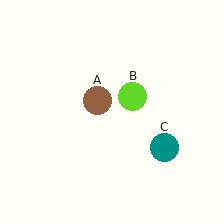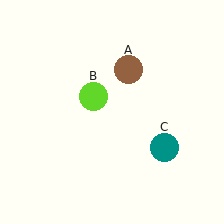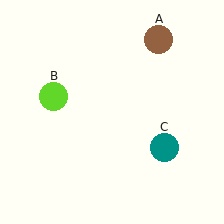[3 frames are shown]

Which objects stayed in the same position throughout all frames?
Teal circle (object C) remained stationary.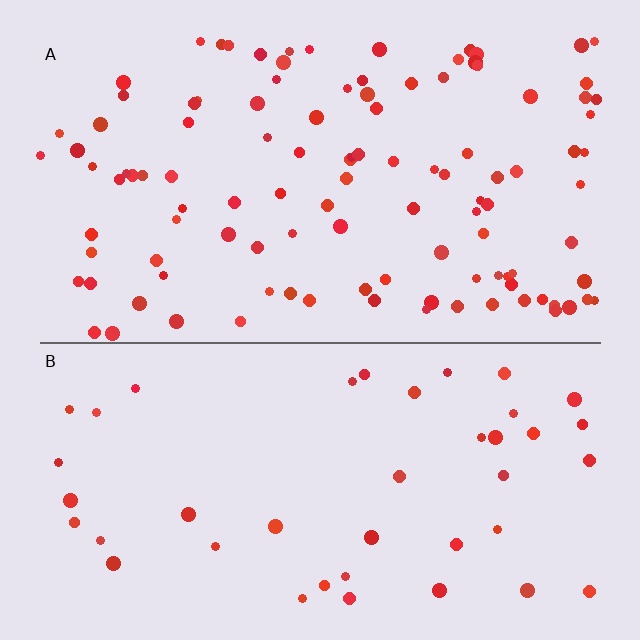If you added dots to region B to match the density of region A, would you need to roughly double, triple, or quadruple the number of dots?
Approximately triple.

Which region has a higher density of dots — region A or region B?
A (the top).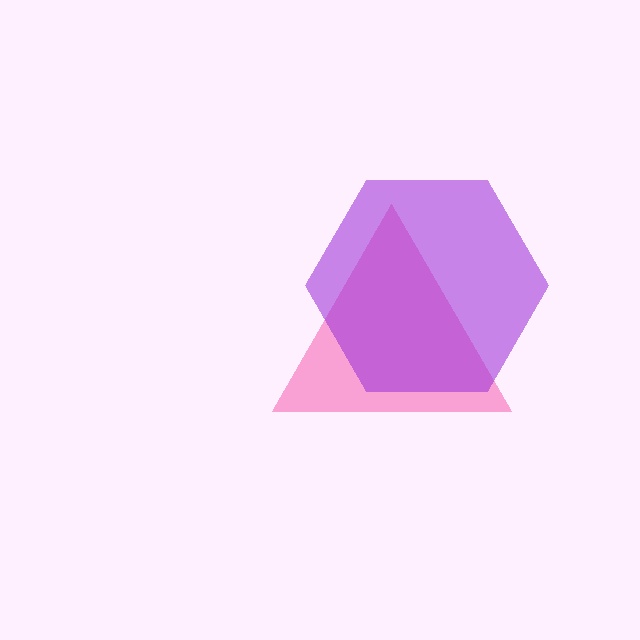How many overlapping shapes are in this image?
There are 2 overlapping shapes in the image.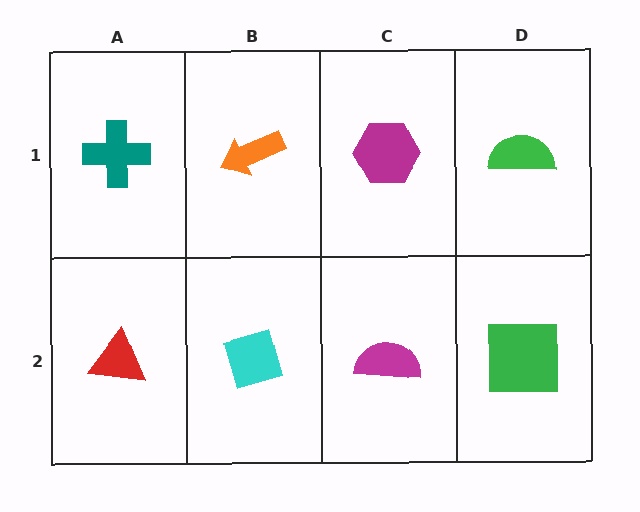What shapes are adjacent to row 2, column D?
A green semicircle (row 1, column D), a magenta semicircle (row 2, column C).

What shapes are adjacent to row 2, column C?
A magenta hexagon (row 1, column C), a cyan diamond (row 2, column B), a green square (row 2, column D).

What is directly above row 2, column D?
A green semicircle.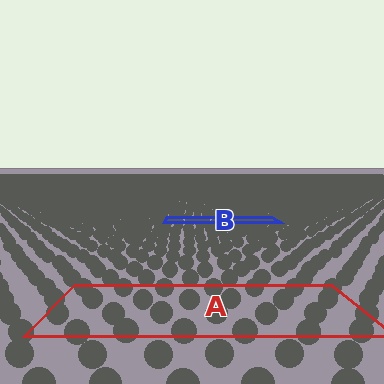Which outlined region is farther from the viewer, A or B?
Region B is farther from the viewer — the texture elements inside it appear smaller and more densely packed.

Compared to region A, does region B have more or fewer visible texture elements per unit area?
Region B has more texture elements per unit area — they are packed more densely because it is farther away.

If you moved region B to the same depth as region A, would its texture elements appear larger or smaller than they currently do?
They would appear larger. At a closer depth, the same texture elements are projected at a bigger on-screen size.